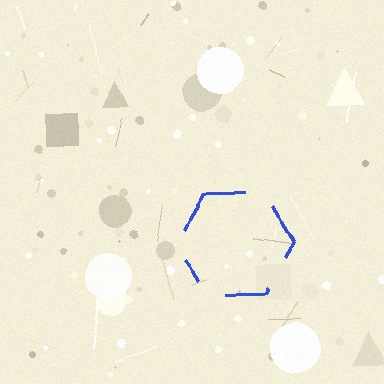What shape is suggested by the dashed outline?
The dashed outline suggests a hexagon.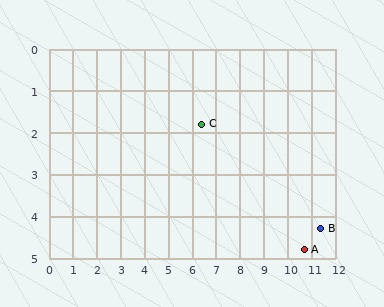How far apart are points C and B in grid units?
Points C and B are about 5.6 grid units apart.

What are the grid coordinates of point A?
Point A is at approximately (10.7, 4.8).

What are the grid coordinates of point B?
Point B is at approximately (11.4, 4.3).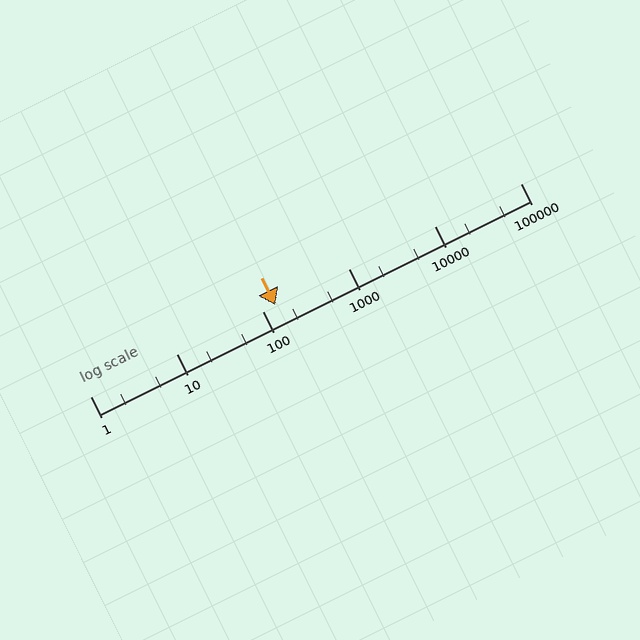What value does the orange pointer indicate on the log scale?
The pointer indicates approximately 140.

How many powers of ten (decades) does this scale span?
The scale spans 5 decades, from 1 to 100000.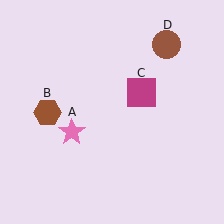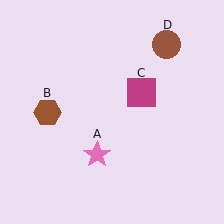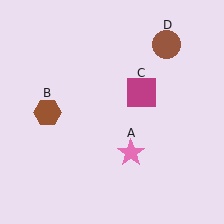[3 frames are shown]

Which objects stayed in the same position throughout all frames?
Brown hexagon (object B) and magenta square (object C) and brown circle (object D) remained stationary.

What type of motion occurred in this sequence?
The pink star (object A) rotated counterclockwise around the center of the scene.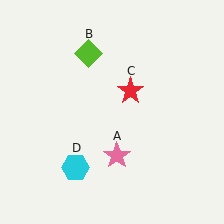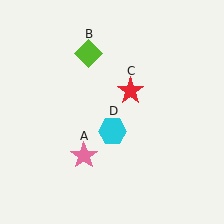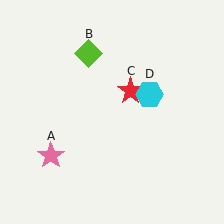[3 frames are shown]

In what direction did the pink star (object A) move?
The pink star (object A) moved left.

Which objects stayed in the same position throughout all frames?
Lime diamond (object B) and red star (object C) remained stationary.